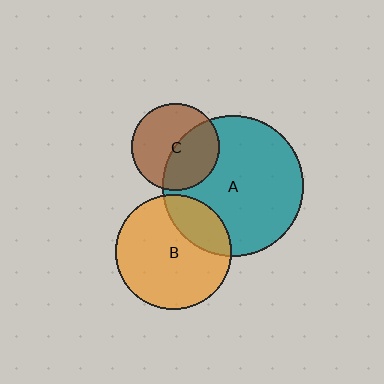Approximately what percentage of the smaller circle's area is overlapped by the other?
Approximately 45%.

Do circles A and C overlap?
Yes.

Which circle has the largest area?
Circle A (teal).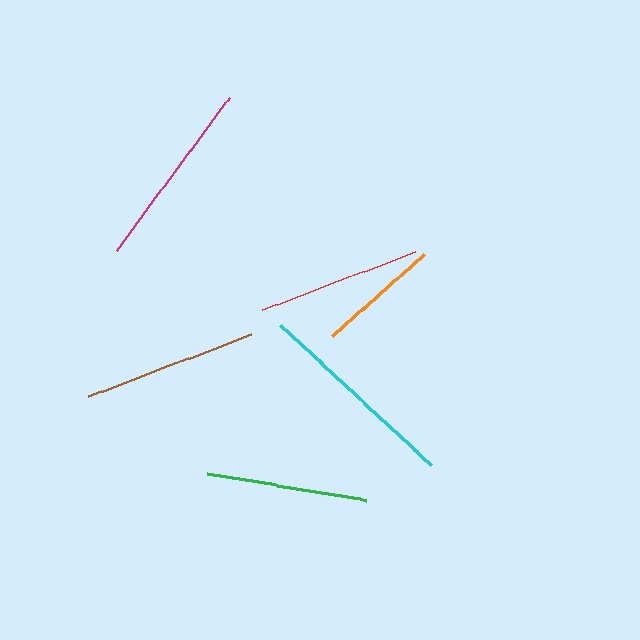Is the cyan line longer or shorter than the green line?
The cyan line is longer than the green line.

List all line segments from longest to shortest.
From longest to shortest: cyan, magenta, brown, red, green, orange.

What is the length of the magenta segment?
The magenta segment is approximately 189 pixels long.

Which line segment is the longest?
The cyan line is the longest at approximately 206 pixels.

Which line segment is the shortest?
The orange line is the shortest at approximately 124 pixels.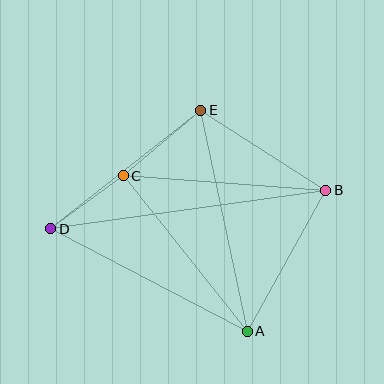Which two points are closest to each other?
Points C and D are closest to each other.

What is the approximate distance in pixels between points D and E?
The distance between D and E is approximately 191 pixels.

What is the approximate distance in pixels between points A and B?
The distance between A and B is approximately 161 pixels.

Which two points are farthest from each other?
Points B and D are farthest from each other.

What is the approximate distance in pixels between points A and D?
The distance between A and D is approximately 222 pixels.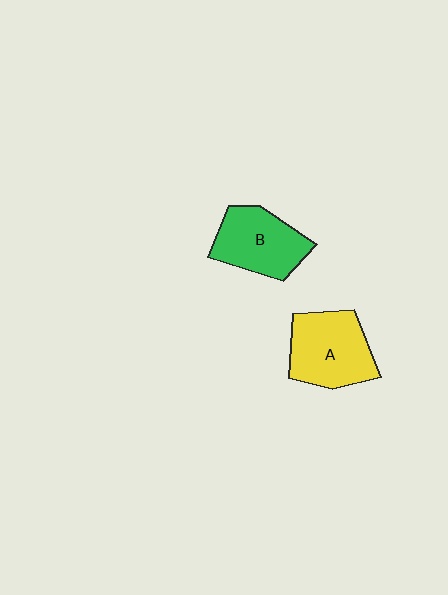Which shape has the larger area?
Shape A (yellow).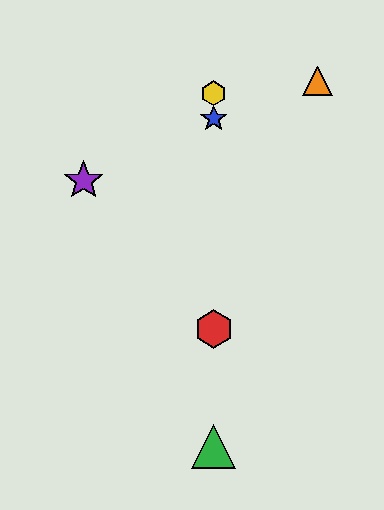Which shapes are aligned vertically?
The red hexagon, the blue star, the green triangle, the yellow hexagon are aligned vertically.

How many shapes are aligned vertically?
4 shapes (the red hexagon, the blue star, the green triangle, the yellow hexagon) are aligned vertically.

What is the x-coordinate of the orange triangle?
The orange triangle is at x≈318.